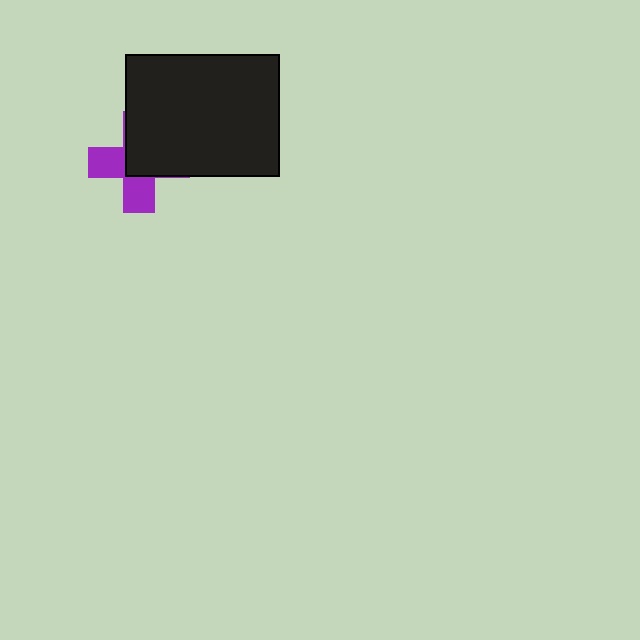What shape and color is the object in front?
The object in front is a black rectangle.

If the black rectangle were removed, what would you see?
You would see the complete purple cross.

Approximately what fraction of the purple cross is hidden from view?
Roughly 56% of the purple cross is hidden behind the black rectangle.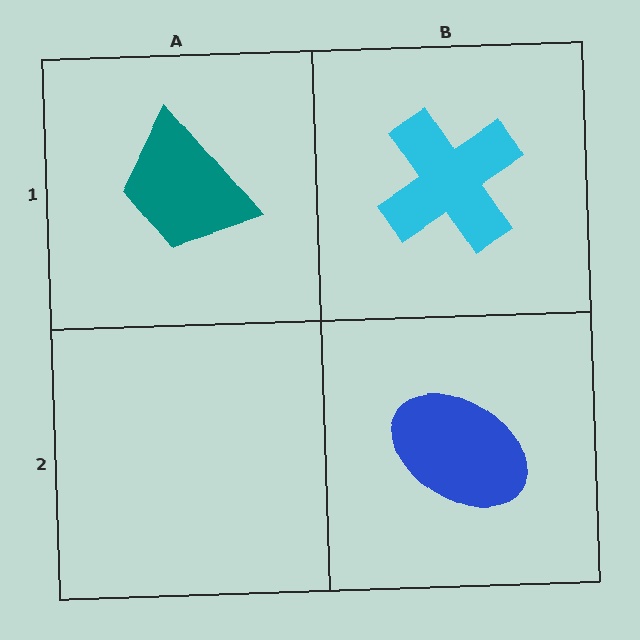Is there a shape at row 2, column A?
No, that cell is empty.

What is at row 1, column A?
A teal trapezoid.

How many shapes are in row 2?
1 shape.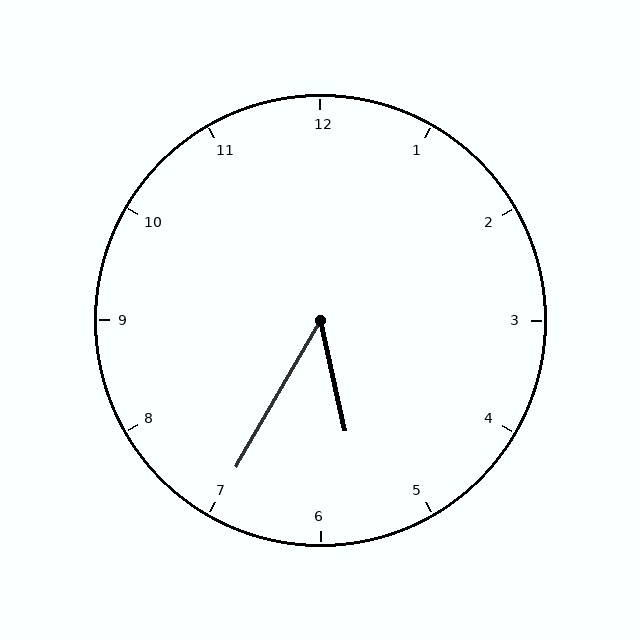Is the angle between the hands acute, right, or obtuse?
It is acute.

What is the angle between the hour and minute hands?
Approximately 42 degrees.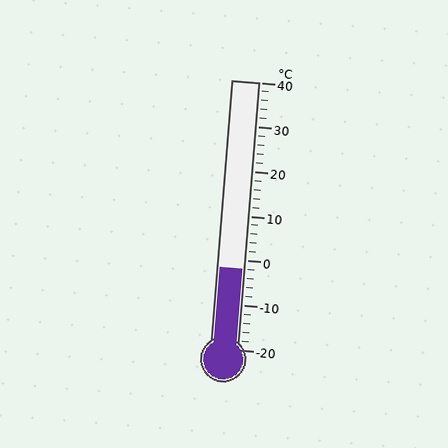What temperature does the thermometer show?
The thermometer shows approximately -2°C.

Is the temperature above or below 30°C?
The temperature is below 30°C.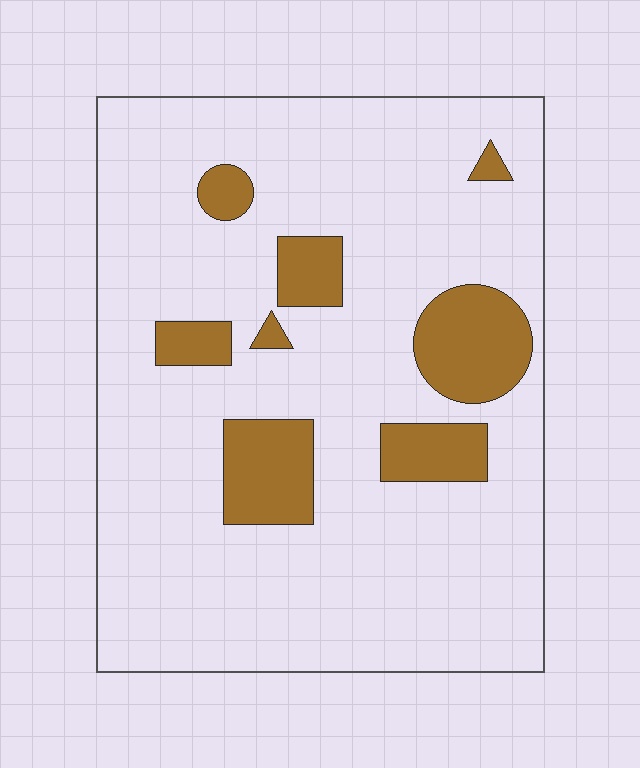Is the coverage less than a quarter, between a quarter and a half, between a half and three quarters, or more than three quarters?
Less than a quarter.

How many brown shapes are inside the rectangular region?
8.